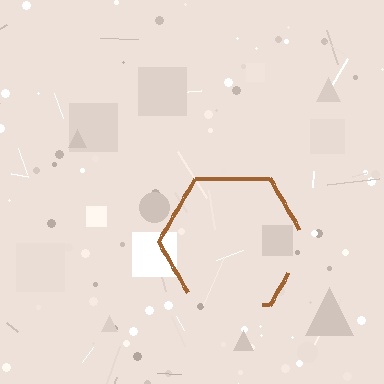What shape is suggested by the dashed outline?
The dashed outline suggests a hexagon.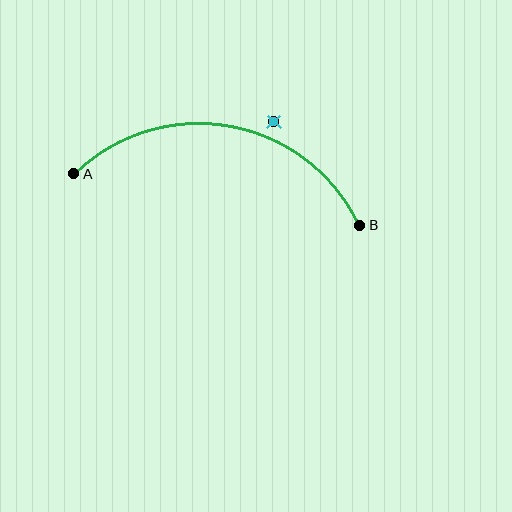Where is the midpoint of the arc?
The arc midpoint is the point on the curve farthest from the straight line joining A and B. It sits above that line.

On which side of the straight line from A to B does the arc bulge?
The arc bulges above the straight line connecting A and B.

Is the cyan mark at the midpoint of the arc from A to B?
No — the cyan mark does not lie on the arc at all. It sits slightly outside the curve.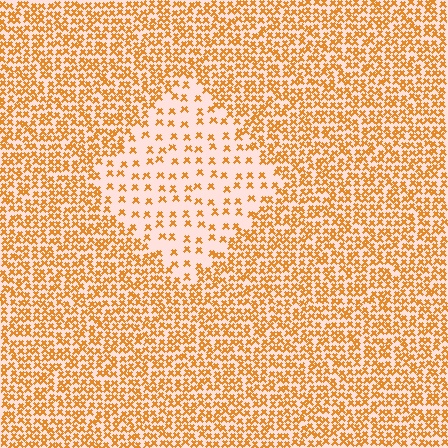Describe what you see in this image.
The image contains small orange elements arranged at two different densities. A diamond-shaped region is visible where the elements are less densely packed than the surrounding area.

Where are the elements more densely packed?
The elements are more densely packed outside the diamond boundary.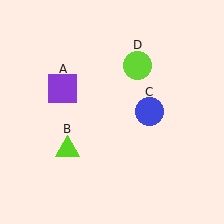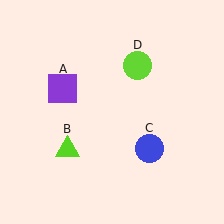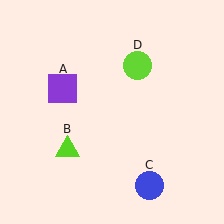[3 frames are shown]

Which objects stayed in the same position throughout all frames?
Purple square (object A) and lime triangle (object B) and lime circle (object D) remained stationary.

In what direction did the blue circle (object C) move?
The blue circle (object C) moved down.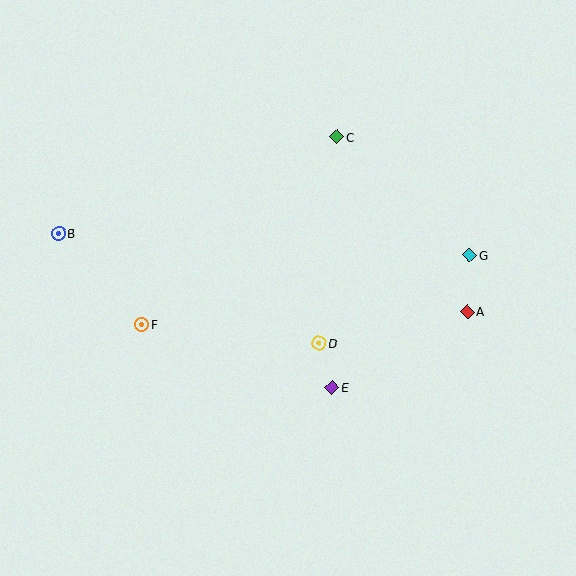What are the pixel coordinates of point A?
Point A is at (467, 312).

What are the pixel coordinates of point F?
Point F is at (142, 324).